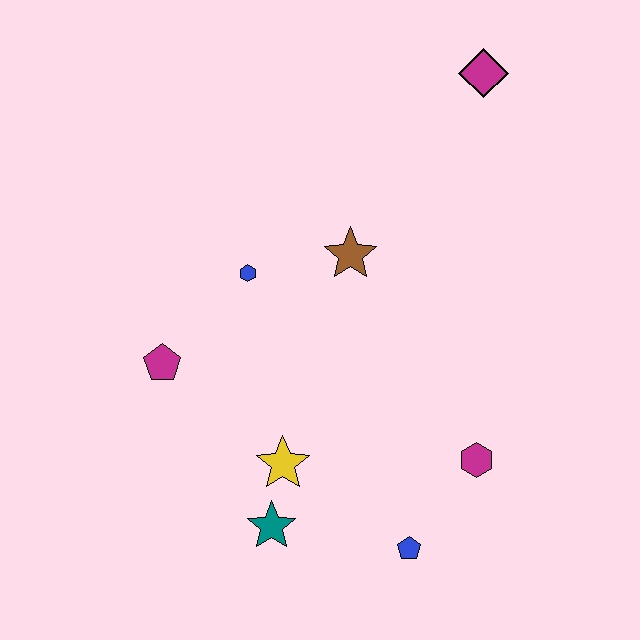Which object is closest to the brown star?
The blue hexagon is closest to the brown star.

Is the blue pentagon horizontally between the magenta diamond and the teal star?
Yes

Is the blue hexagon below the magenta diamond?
Yes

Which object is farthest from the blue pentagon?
The magenta diamond is farthest from the blue pentagon.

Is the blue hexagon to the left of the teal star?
Yes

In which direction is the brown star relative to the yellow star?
The brown star is above the yellow star.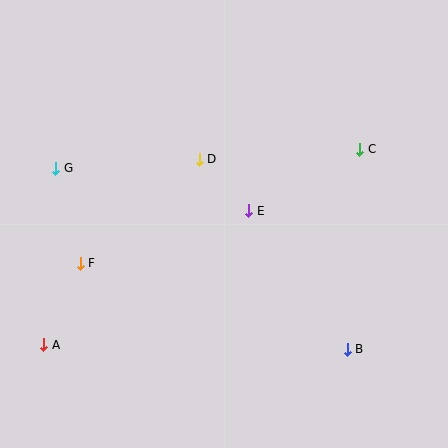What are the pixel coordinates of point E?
Point E is at (249, 211).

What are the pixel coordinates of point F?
Point F is at (80, 263).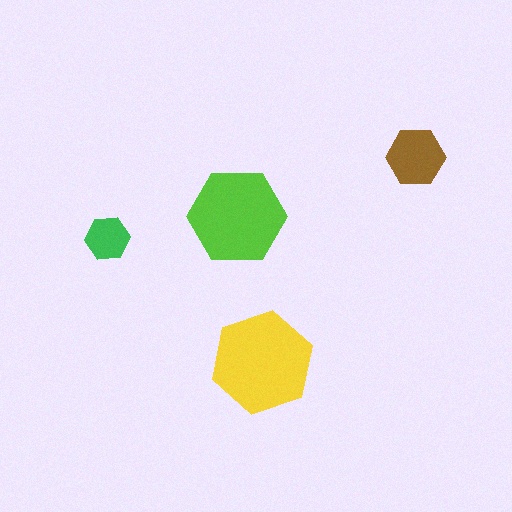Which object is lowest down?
The yellow hexagon is bottommost.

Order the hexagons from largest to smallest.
the yellow one, the lime one, the brown one, the green one.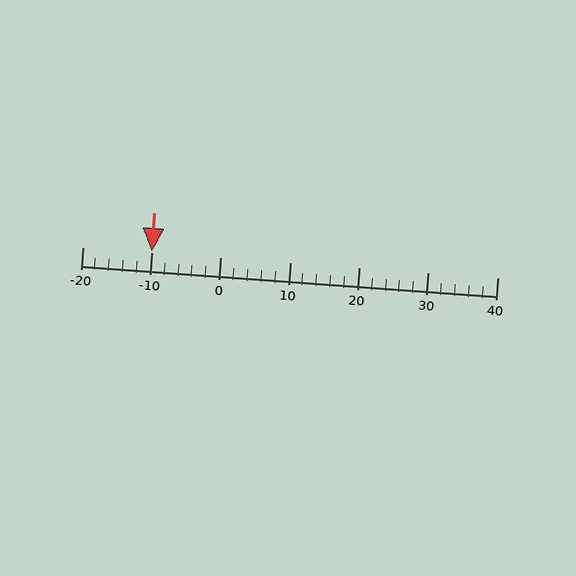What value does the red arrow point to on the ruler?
The red arrow points to approximately -10.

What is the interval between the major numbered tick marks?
The major tick marks are spaced 10 units apart.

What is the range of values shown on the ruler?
The ruler shows values from -20 to 40.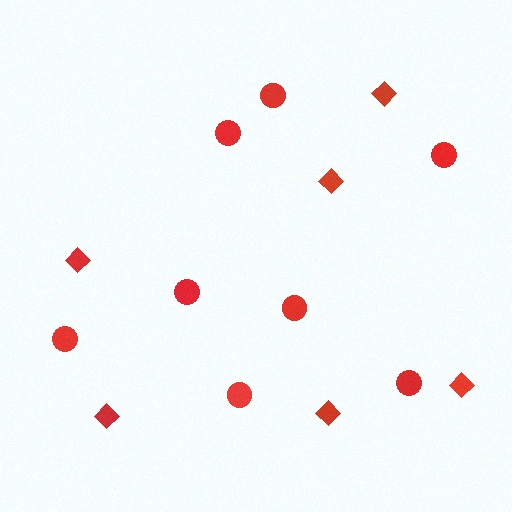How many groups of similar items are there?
There are 2 groups: one group of diamonds (6) and one group of circles (8).